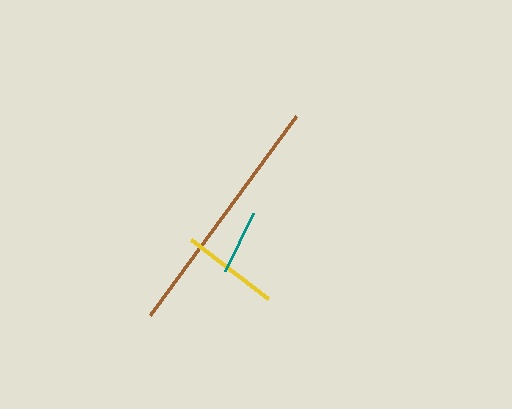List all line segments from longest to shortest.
From longest to shortest: brown, yellow, teal.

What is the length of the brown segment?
The brown segment is approximately 248 pixels long.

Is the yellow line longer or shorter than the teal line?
The yellow line is longer than the teal line.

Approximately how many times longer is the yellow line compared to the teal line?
The yellow line is approximately 1.5 times the length of the teal line.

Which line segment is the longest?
The brown line is the longest at approximately 248 pixels.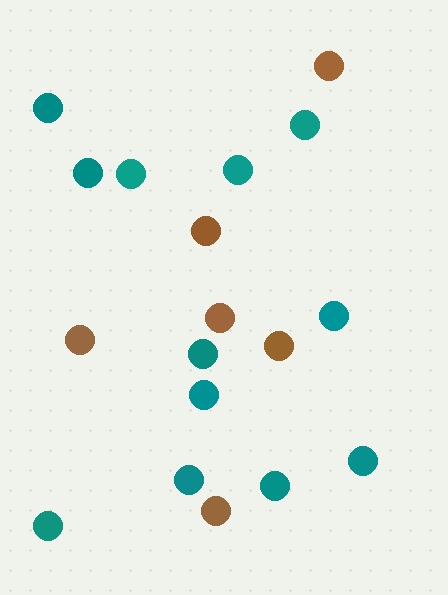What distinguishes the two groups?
There are 2 groups: one group of brown circles (6) and one group of teal circles (12).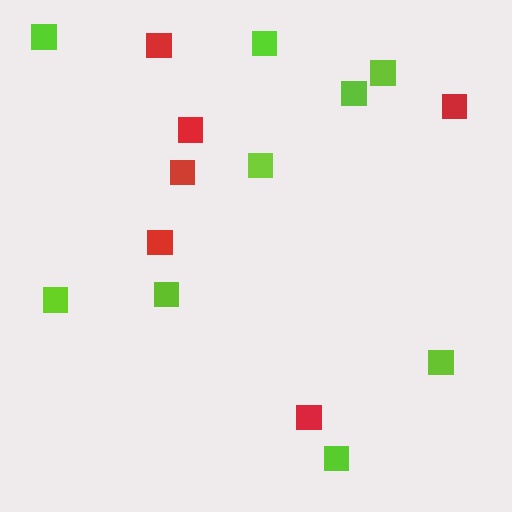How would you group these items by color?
There are 2 groups: one group of lime squares (9) and one group of red squares (6).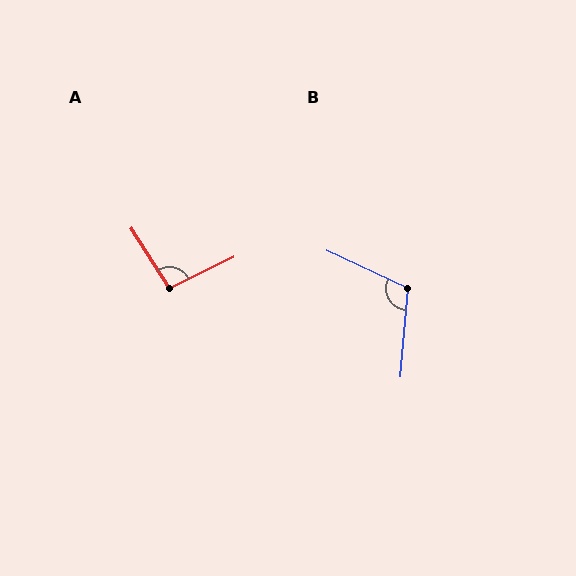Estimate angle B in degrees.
Approximately 110 degrees.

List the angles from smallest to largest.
A (96°), B (110°).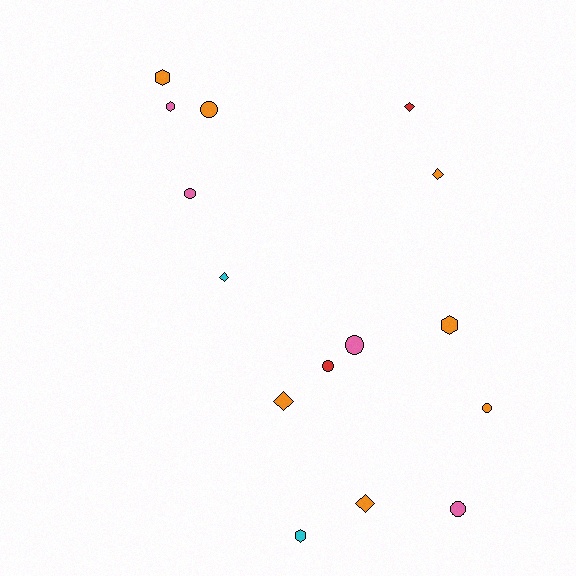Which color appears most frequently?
Orange, with 7 objects.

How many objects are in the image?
There are 15 objects.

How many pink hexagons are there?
There is 1 pink hexagon.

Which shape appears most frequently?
Circle, with 6 objects.